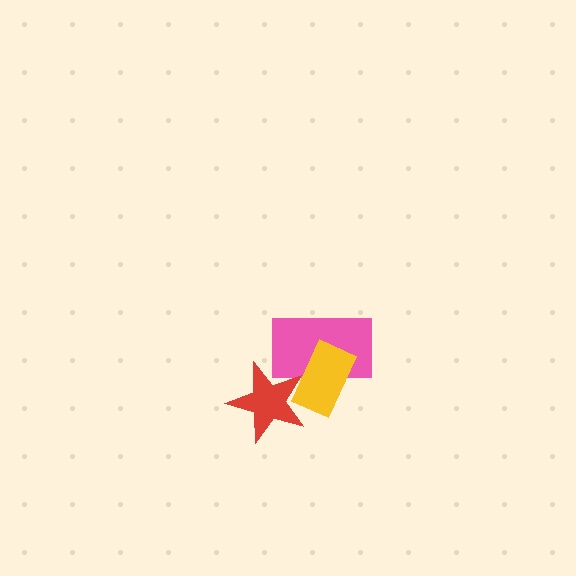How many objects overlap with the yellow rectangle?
2 objects overlap with the yellow rectangle.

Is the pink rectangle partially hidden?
Yes, it is partially covered by another shape.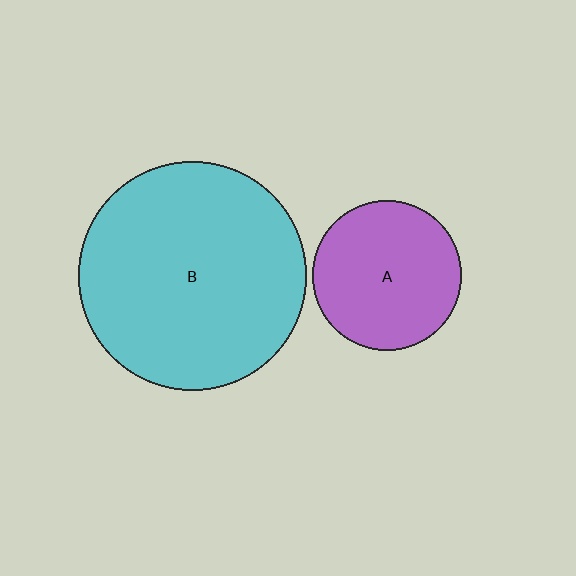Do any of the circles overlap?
No, none of the circles overlap.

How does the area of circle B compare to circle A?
Approximately 2.3 times.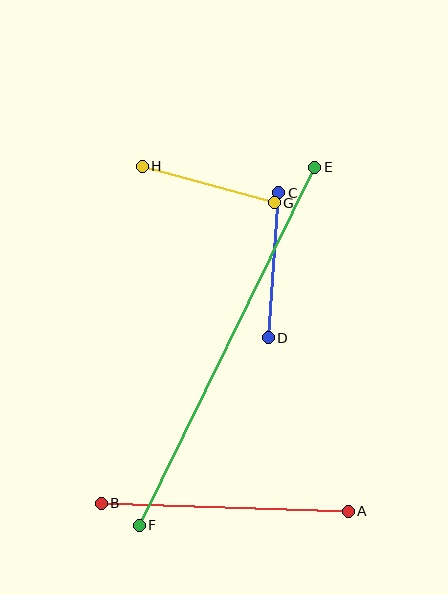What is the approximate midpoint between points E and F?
The midpoint is at approximately (227, 346) pixels.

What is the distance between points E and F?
The distance is approximately 399 pixels.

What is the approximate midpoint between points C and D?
The midpoint is at approximately (273, 265) pixels.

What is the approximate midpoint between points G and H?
The midpoint is at approximately (208, 184) pixels.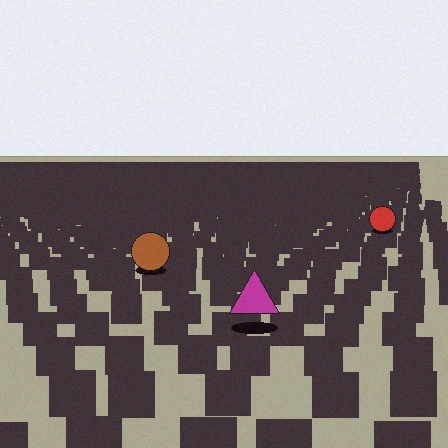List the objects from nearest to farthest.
From nearest to farthest: the magenta triangle, the brown circle, the red circle.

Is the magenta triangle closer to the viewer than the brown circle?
Yes. The magenta triangle is closer — you can tell from the texture gradient: the ground texture is coarser near it.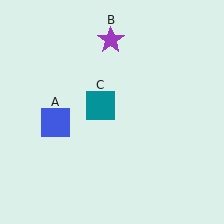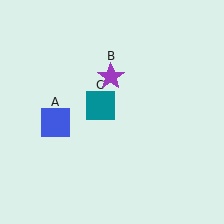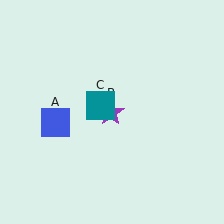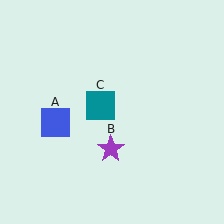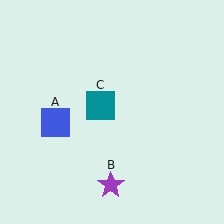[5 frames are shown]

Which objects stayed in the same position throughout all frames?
Blue square (object A) and teal square (object C) remained stationary.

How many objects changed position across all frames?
1 object changed position: purple star (object B).